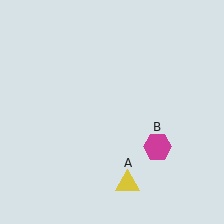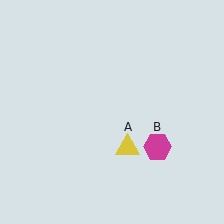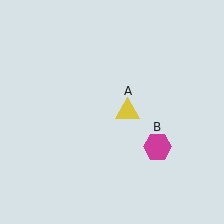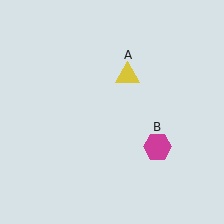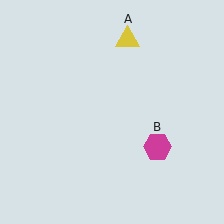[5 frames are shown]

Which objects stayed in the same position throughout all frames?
Magenta hexagon (object B) remained stationary.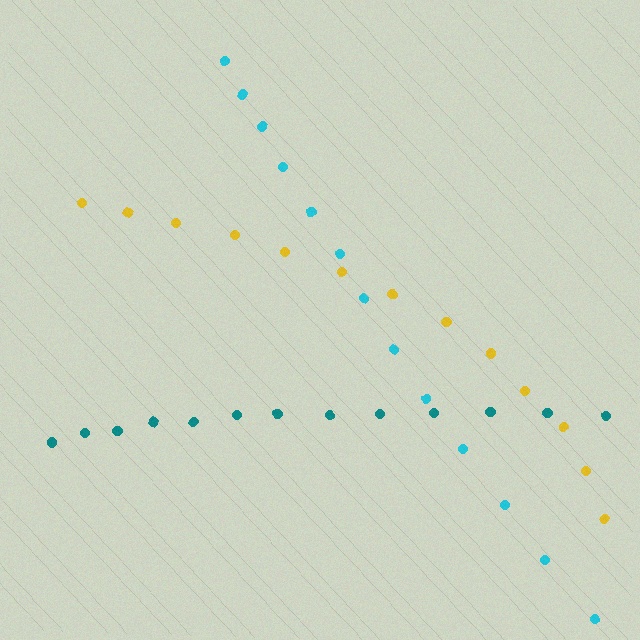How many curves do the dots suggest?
There are 3 distinct paths.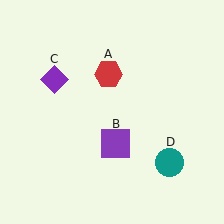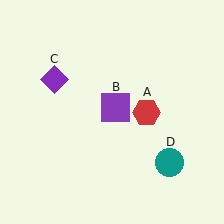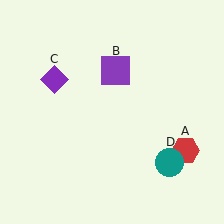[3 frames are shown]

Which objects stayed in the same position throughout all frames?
Purple diamond (object C) and teal circle (object D) remained stationary.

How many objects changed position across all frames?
2 objects changed position: red hexagon (object A), purple square (object B).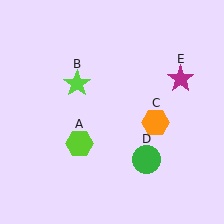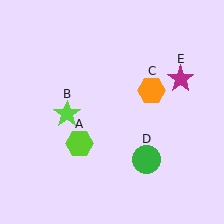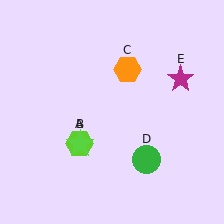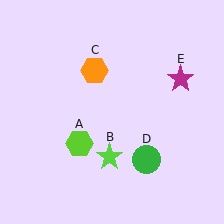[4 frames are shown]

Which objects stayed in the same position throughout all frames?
Lime hexagon (object A) and green circle (object D) and magenta star (object E) remained stationary.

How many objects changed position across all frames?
2 objects changed position: lime star (object B), orange hexagon (object C).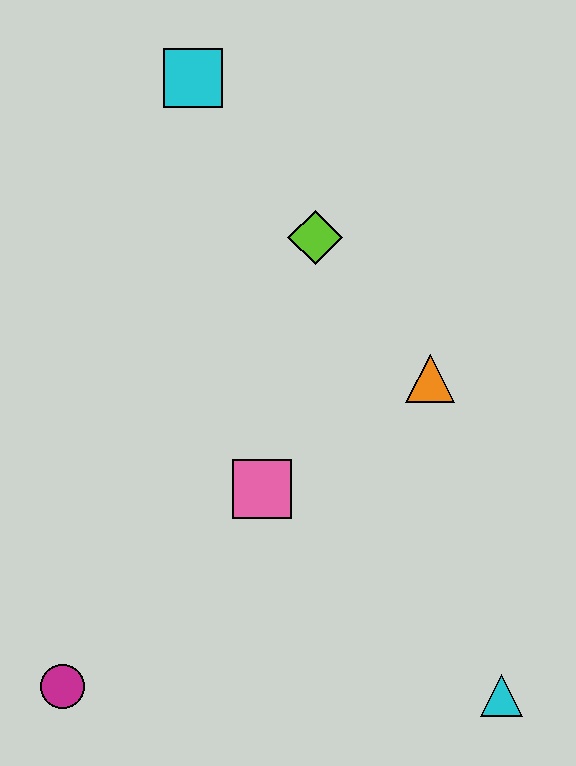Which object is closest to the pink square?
The orange triangle is closest to the pink square.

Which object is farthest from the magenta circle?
The cyan square is farthest from the magenta circle.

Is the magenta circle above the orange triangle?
No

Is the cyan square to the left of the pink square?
Yes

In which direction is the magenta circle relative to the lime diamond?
The magenta circle is below the lime diamond.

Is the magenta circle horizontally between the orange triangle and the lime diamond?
No